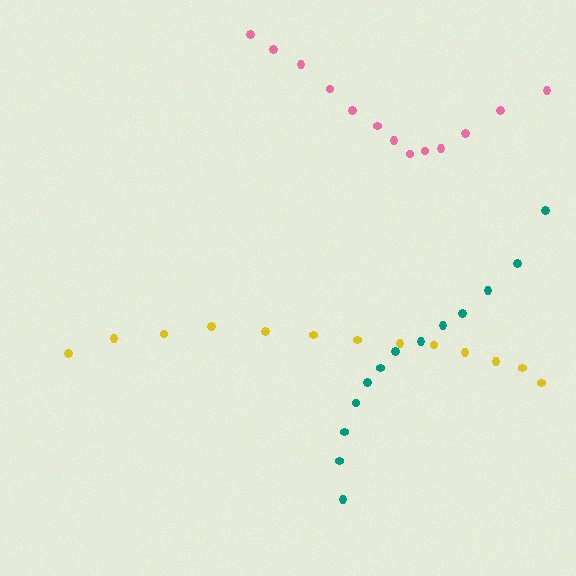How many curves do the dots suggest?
There are 3 distinct paths.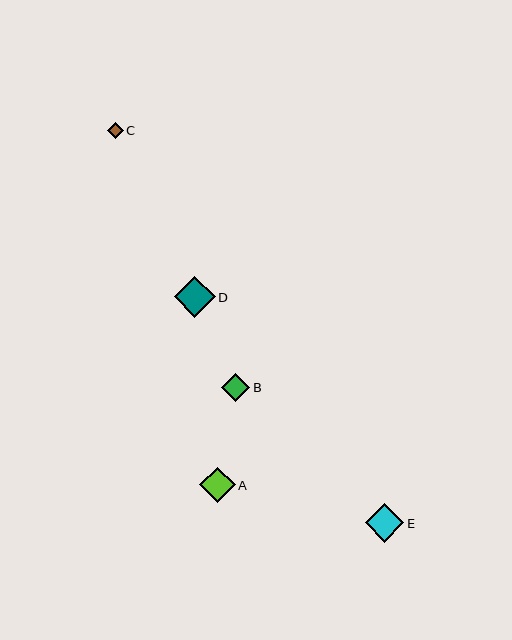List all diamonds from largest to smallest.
From largest to smallest: D, E, A, B, C.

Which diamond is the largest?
Diamond D is the largest with a size of approximately 40 pixels.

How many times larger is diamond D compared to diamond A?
Diamond D is approximately 1.1 times the size of diamond A.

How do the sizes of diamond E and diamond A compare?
Diamond E and diamond A are approximately the same size.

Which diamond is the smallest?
Diamond C is the smallest with a size of approximately 16 pixels.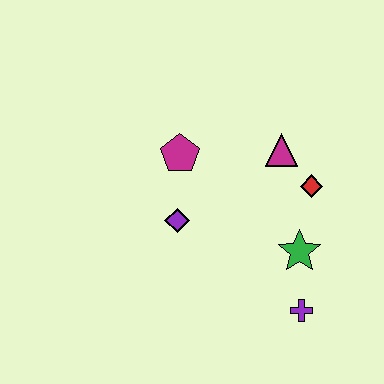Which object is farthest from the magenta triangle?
The purple cross is farthest from the magenta triangle.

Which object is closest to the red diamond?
The magenta triangle is closest to the red diamond.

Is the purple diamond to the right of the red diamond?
No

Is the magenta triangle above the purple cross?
Yes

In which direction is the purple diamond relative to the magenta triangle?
The purple diamond is to the left of the magenta triangle.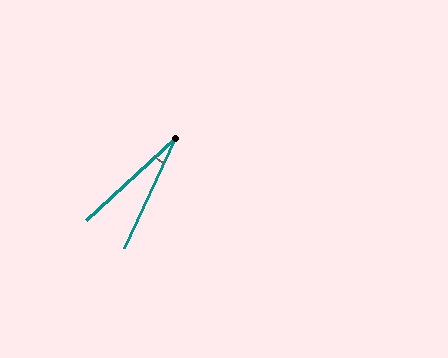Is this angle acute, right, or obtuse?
It is acute.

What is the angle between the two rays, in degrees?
Approximately 23 degrees.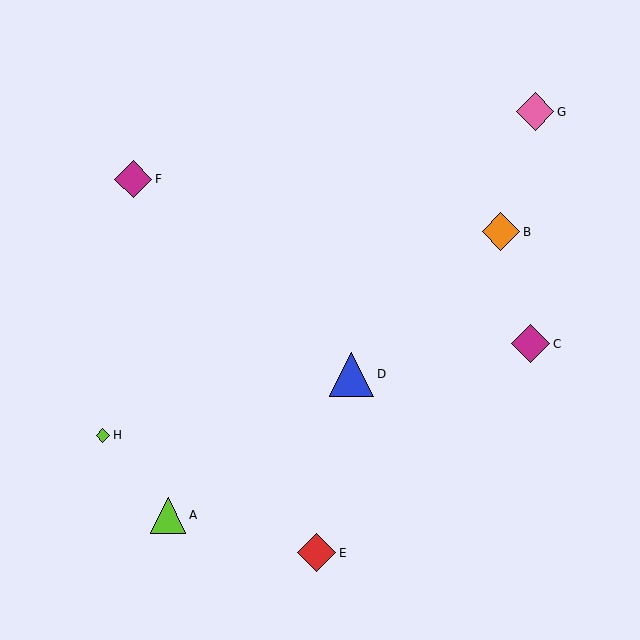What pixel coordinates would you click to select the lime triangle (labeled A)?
Click at (168, 515) to select the lime triangle A.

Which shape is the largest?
The blue triangle (labeled D) is the largest.